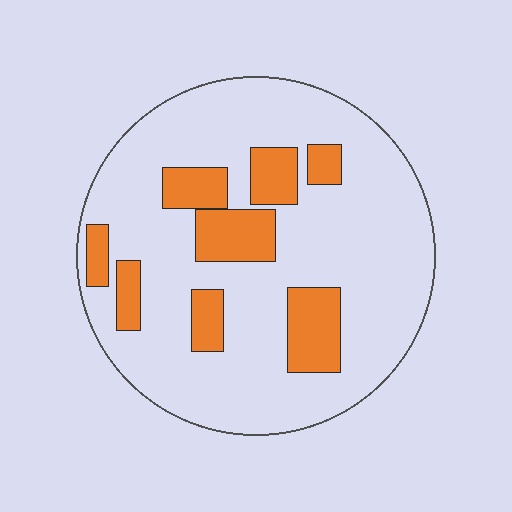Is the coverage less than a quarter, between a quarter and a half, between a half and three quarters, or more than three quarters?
Less than a quarter.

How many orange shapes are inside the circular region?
8.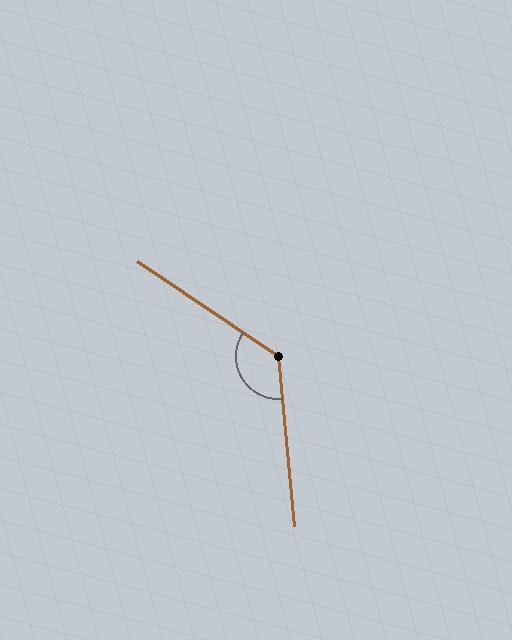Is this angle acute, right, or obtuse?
It is obtuse.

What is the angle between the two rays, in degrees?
Approximately 129 degrees.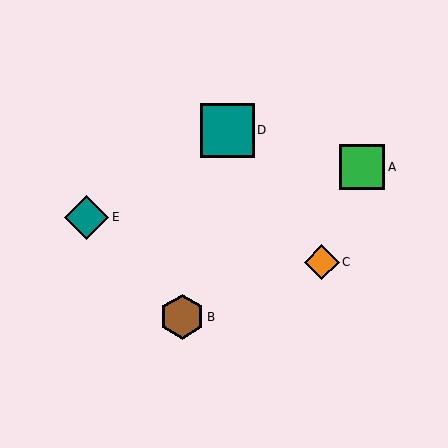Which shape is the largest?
The teal square (labeled D) is the largest.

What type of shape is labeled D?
Shape D is a teal square.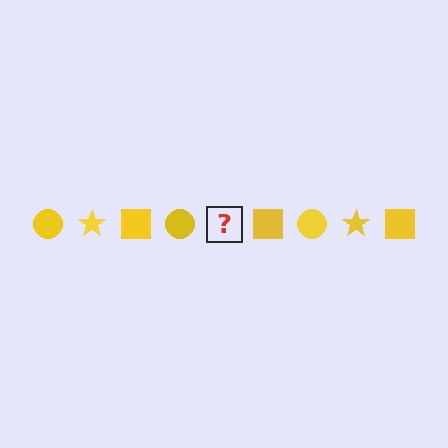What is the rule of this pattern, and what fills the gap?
The rule is that the pattern cycles through circle, star, square shapes in yellow. The gap should be filled with a yellow star.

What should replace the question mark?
The question mark should be replaced with a yellow star.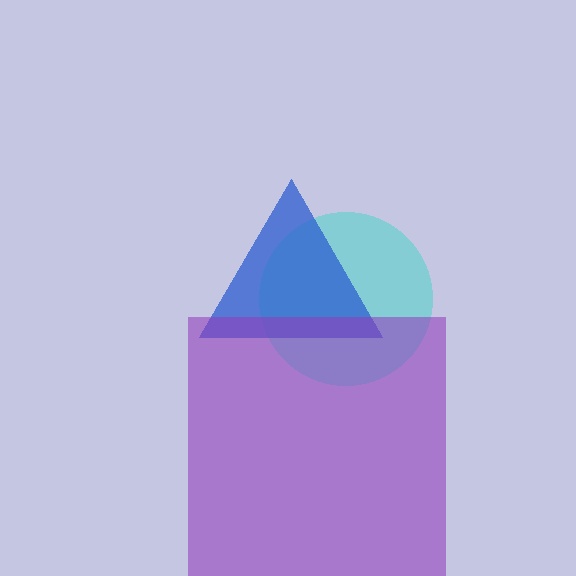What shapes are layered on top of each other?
The layered shapes are: a cyan circle, a blue triangle, a purple square.